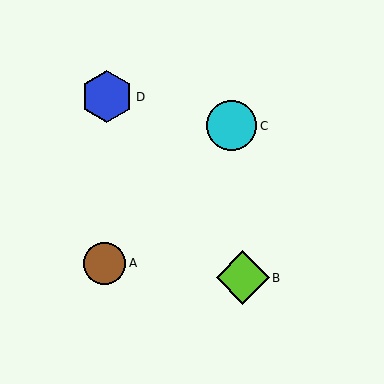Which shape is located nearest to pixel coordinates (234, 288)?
The lime diamond (labeled B) at (243, 278) is nearest to that location.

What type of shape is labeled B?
Shape B is a lime diamond.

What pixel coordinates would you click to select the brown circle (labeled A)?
Click at (104, 263) to select the brown circle A.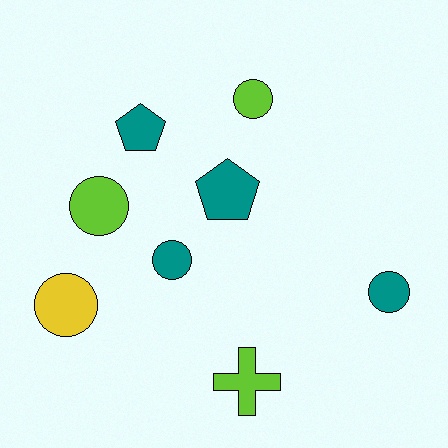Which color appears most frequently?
Teal, with 4 objects.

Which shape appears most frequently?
Circle, with 5 objects.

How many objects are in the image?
There are 8 objects.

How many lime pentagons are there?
There are no lime pentagons.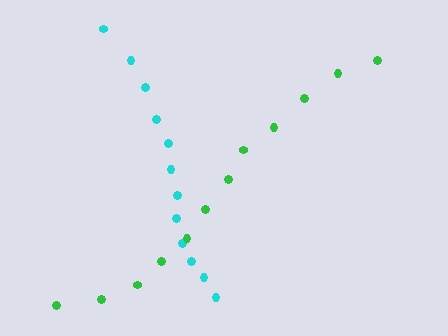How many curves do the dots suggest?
There are 2 distinct paths.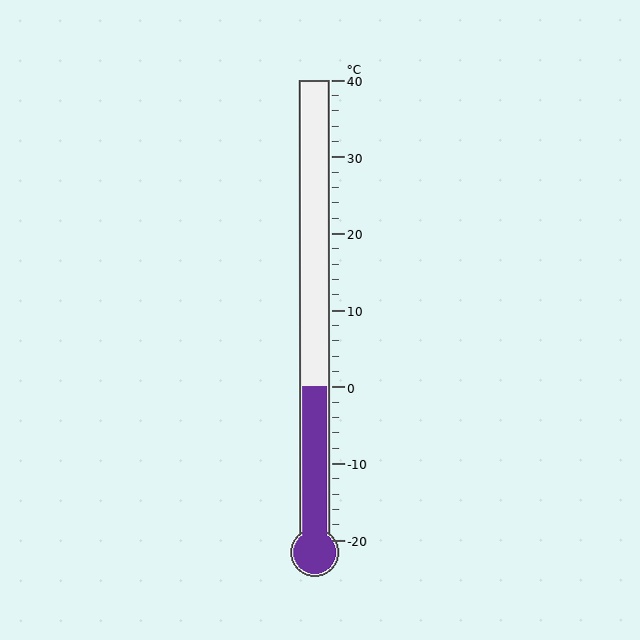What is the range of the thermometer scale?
The thermometer scale ranges from -20°C to 40°C.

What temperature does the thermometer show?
The thermometer shows approximately 0°C.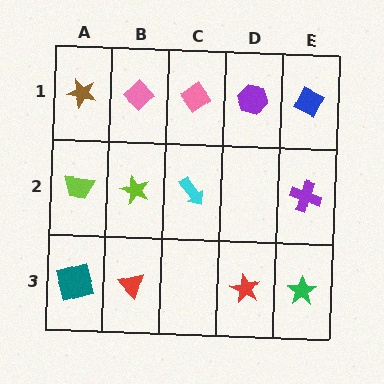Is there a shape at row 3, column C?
No, that cell is empty.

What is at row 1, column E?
A blue diamond.